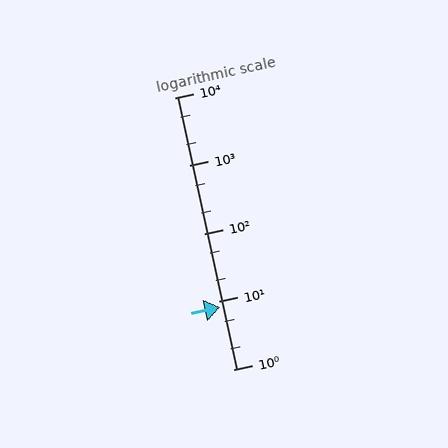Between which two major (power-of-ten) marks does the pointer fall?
The pointer is between 1 and 10.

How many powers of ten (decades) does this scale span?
The scale spans 4 decades, from 1 to 10000.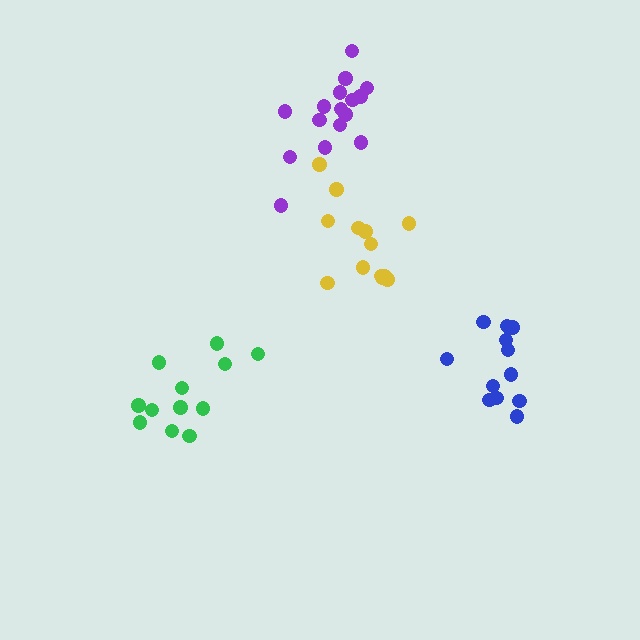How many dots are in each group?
Group 1: 16 dots, Group 2: 13 dots, Group 3: 12 dots, Group 4: 13 dots (54 total).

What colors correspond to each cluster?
The clusters are colored: purple, blue, green, yellow.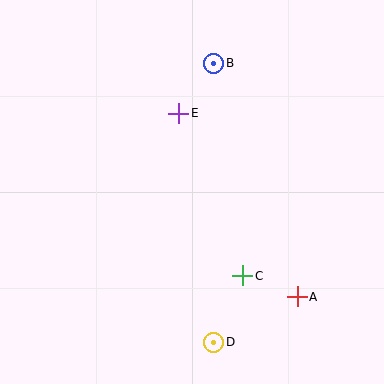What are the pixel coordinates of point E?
Point E is at (179, 113).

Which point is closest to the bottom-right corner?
Point A is closest to the bottom-right corner.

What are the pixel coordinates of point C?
Point C is at (243, 276).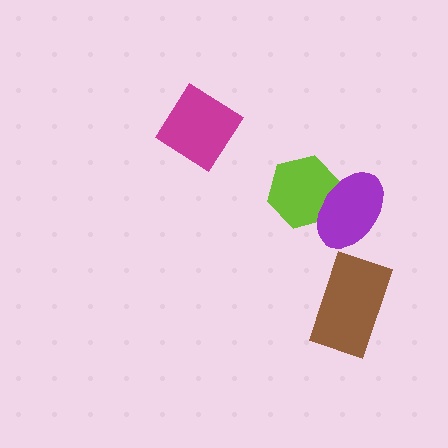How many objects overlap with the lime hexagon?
1 object overlaps with the lime hexagon.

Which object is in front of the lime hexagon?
The purple ellipse is in front of the lime hexagon.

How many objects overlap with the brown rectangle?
0 objects overlap with the brown rectangle.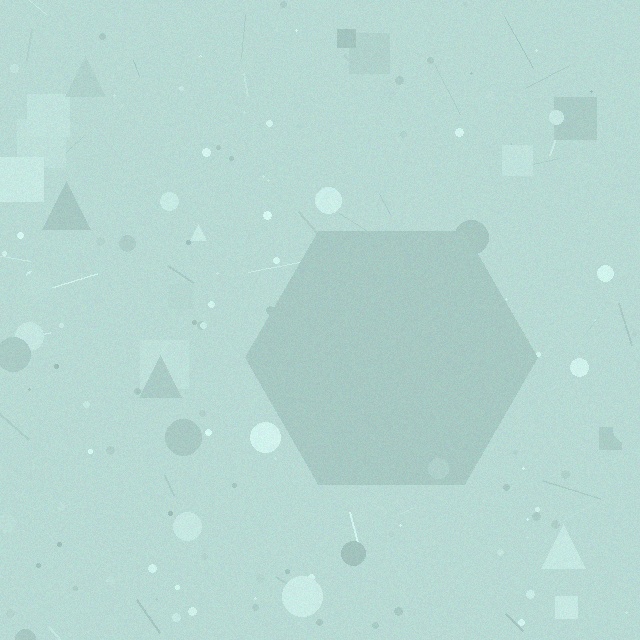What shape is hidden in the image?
A hexagon is hidden in the image.